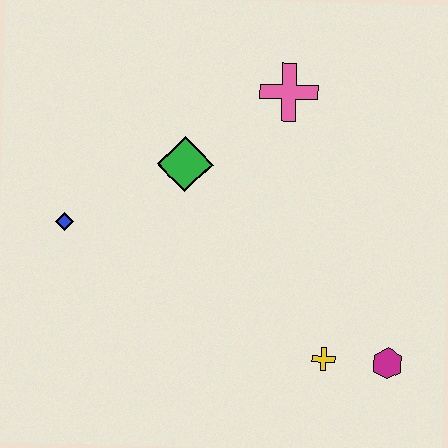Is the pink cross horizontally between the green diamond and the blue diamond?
No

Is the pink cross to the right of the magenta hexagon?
No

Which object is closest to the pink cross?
The green diamond is closest to the pink cross.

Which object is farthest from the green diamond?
The magenta hexagon is farthest from the green diamond.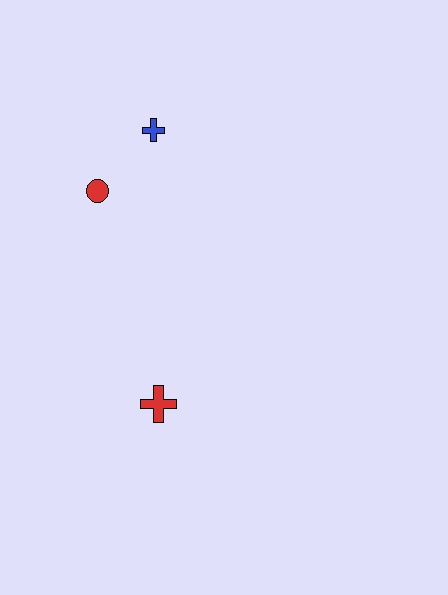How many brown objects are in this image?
There are no brown objects.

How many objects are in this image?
There are 3 objects.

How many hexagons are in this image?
There are no hexagons.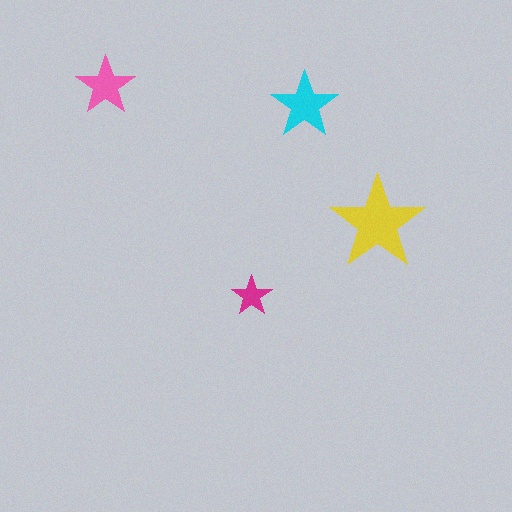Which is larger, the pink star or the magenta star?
The pink one.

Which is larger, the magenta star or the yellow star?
The yellow one.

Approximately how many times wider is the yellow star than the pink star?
About 1.5 times wider.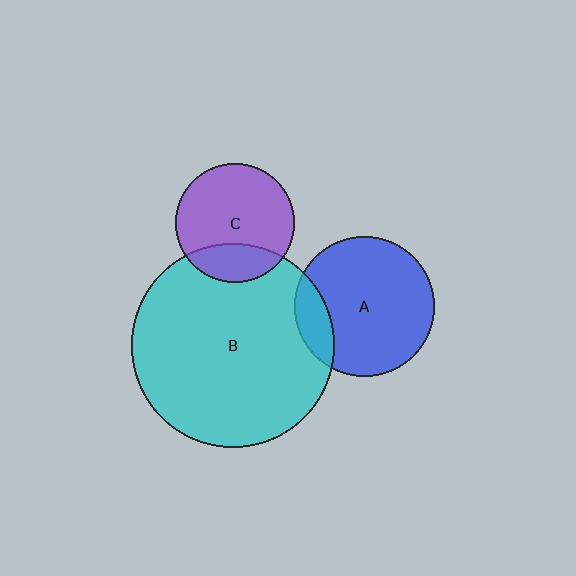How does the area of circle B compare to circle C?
Approximately 2.9 times.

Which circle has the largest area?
Circle B (cyan).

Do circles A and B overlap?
Yes.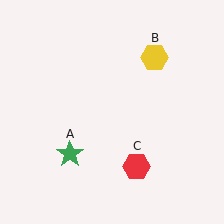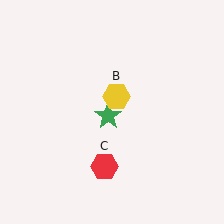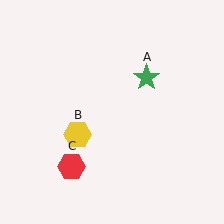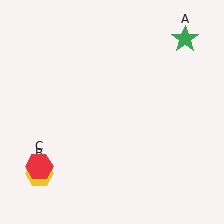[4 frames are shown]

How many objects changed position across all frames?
3 objects changed position: green star (object A), yellow hexagon (object B), red hexagon (object C).